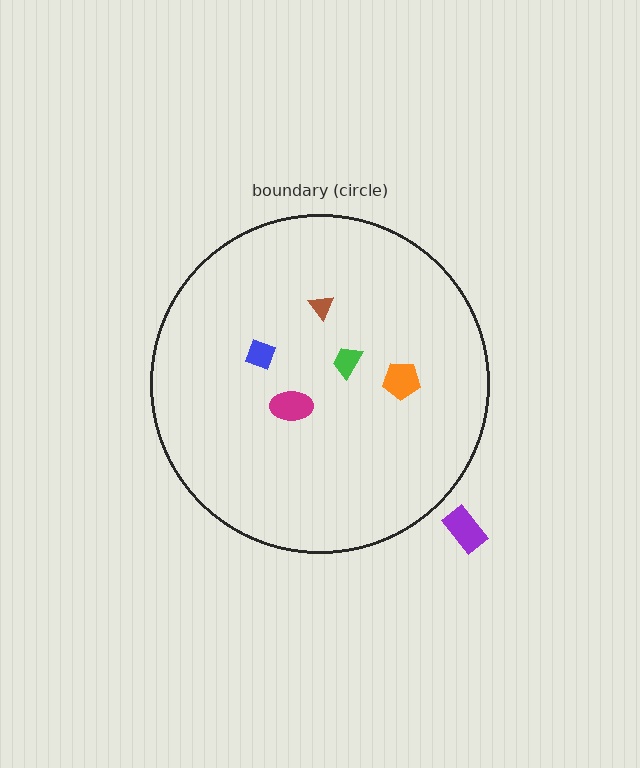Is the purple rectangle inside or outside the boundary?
Outside.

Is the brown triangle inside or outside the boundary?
Inside.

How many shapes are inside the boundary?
5 inside, 1 outside.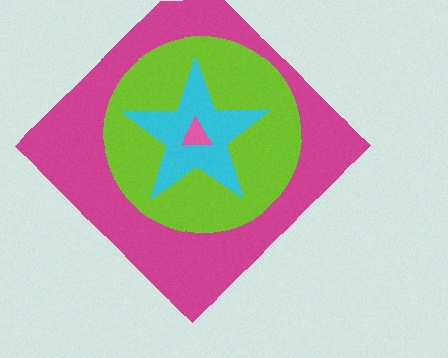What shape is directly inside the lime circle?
The cyan star.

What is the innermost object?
The pink triangle.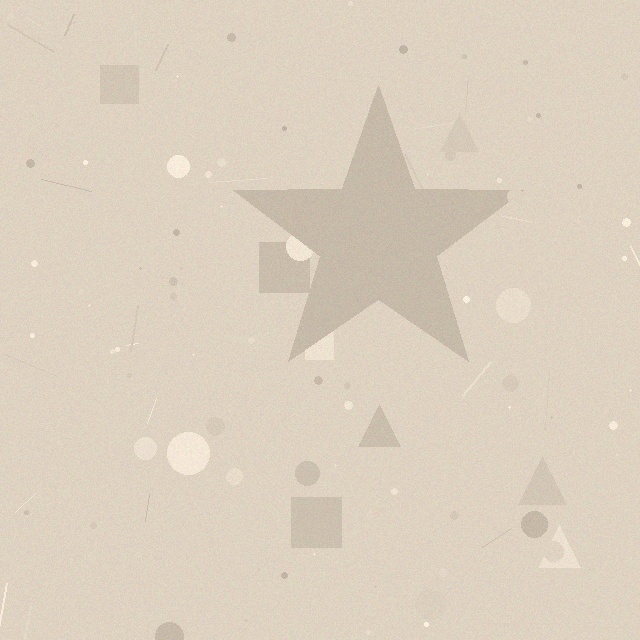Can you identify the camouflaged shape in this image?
The camouflaged shape is a star.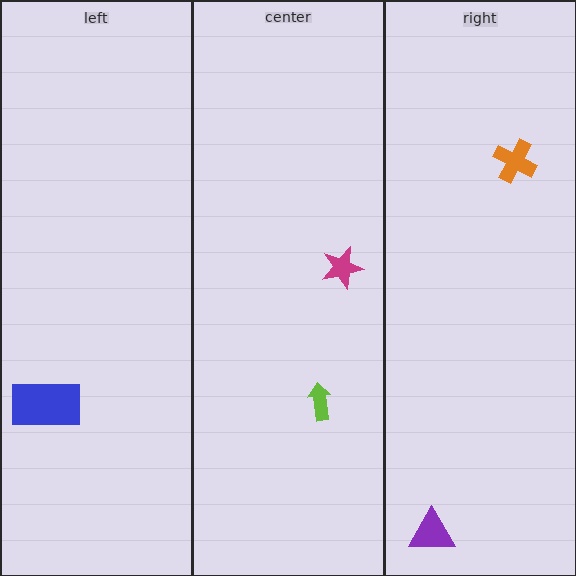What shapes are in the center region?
The lime arrow, the magenta star.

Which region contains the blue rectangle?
The left region.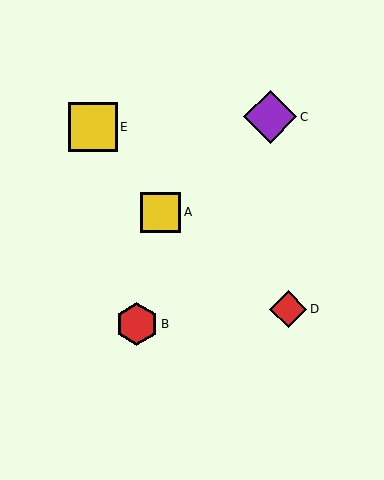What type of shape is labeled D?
Shape D is a red diamond.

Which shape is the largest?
The purple diamond (labeled C) is the largest.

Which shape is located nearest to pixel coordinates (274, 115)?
The purple diamond (labeled C) at (270, 117) is nearest to that location.